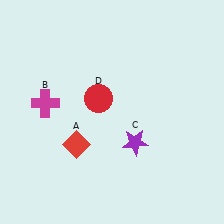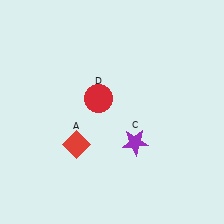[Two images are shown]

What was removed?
The magenta cross (B) was removed in Image 2.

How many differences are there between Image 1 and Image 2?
There is 1 difference between the two images.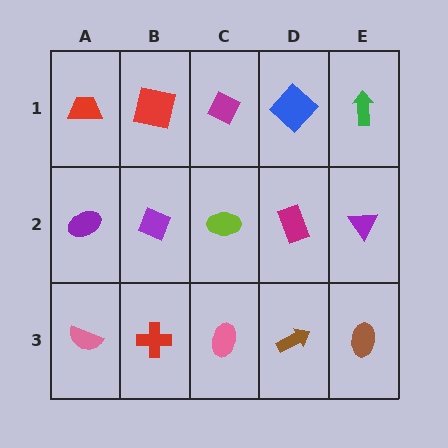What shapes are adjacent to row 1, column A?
A purple ellipse (row 2, column A), a red square (row 1, column B).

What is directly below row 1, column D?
A magenta rectangle.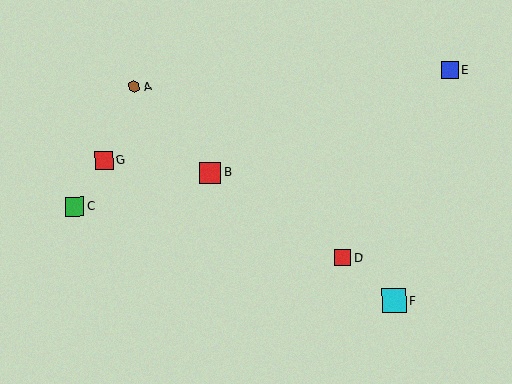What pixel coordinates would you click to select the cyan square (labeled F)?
Click at (394, 301) to select the cyan square F.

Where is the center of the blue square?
The center of the blue square is at (450, 70).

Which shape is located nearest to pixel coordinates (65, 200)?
The green square (labeled C) at (75, 206) is nearest to that location.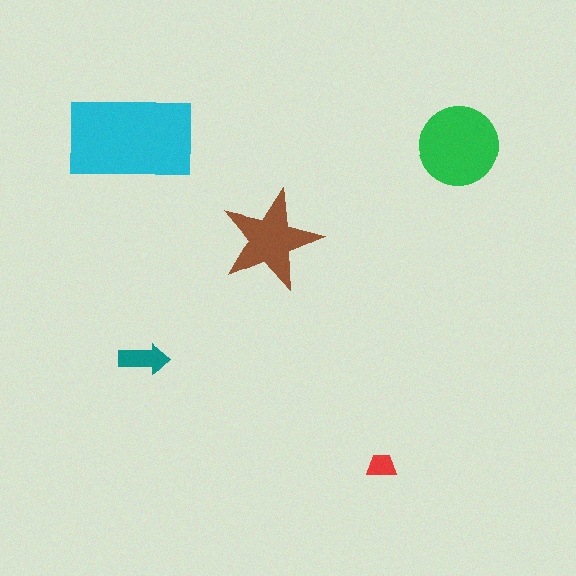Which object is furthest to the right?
The green circle is rightmost.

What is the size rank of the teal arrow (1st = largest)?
4th.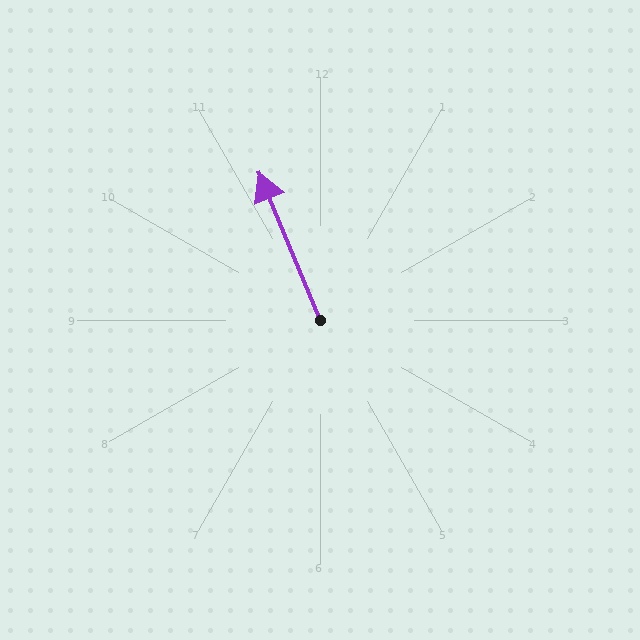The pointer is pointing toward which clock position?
Roughly 11 o'clock.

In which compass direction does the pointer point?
Northwest.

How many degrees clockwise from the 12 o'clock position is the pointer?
Approximately 337 degrees.